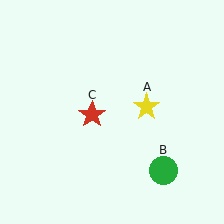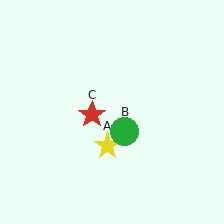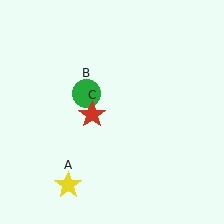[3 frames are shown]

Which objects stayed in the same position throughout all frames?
Red star (object C) remained stationary.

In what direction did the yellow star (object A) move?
The yellow star (object A) moved down and to the left.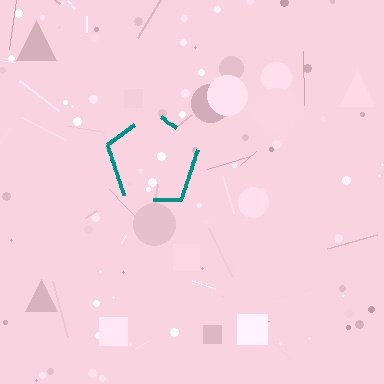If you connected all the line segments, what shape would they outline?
They would outline a pentagon.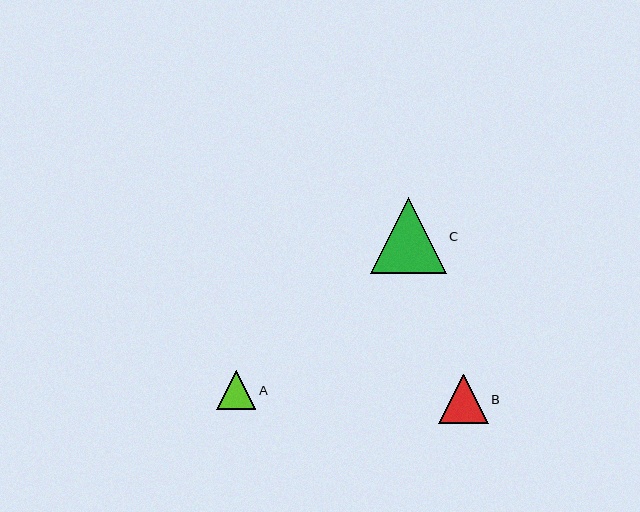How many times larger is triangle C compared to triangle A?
Triangle C is approximately 1.9 times the size of triangle A.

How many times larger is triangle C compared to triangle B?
Triangle C is approximately 1.5 times the size of triangle B.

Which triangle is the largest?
Triangle C is the largest with a size of approximately 76 pixels.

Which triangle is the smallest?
Triangle A is the smallest with a size of approximately 39 pixels.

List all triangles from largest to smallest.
From largest to smallest: C, B, A.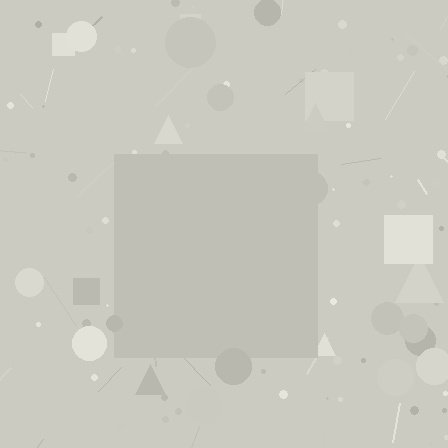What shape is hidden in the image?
A square is hidden in the image.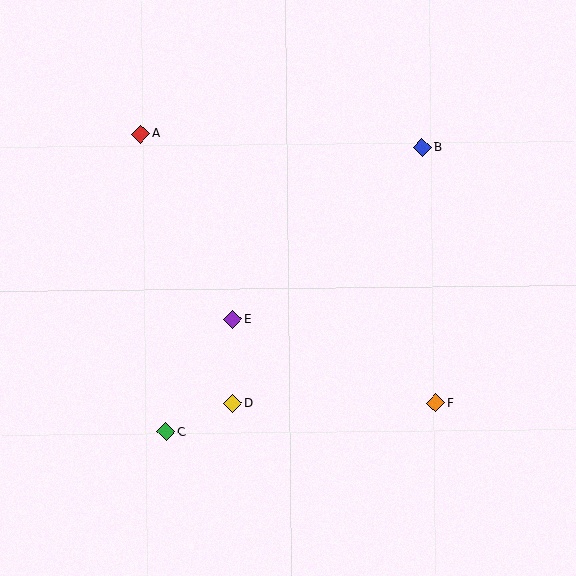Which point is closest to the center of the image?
Point E at (233, 320) is closest to the center.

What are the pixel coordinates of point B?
Point B is at (422, 147).